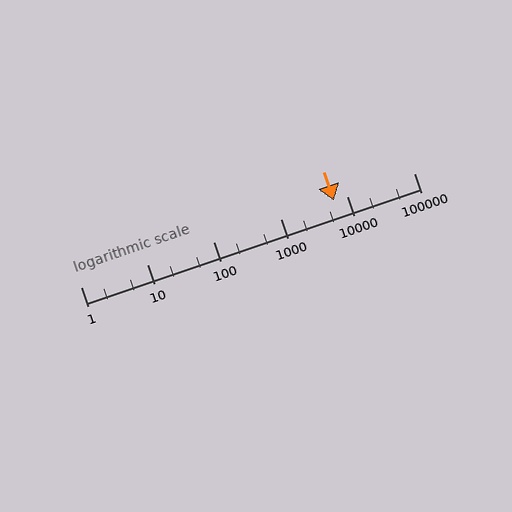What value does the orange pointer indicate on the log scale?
The pointer indicates approximately 6400.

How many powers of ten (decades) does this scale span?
The scale spans 5 decades, from 1 to 100000.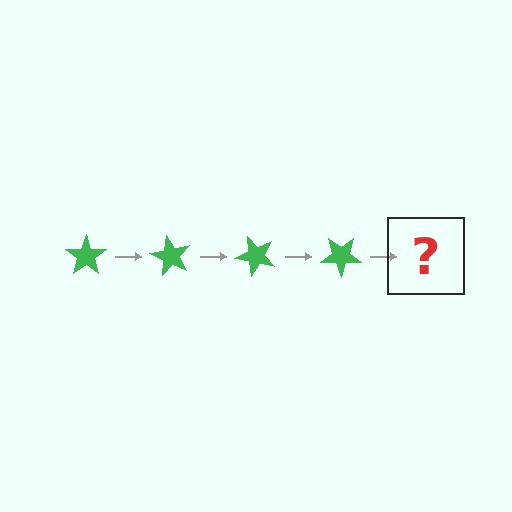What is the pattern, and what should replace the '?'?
The pattern is that the star rotates 60 degrees each step. The '?' should be a green star rotated 240 degrees.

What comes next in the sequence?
The next element should be a green star rotated 240 degrees.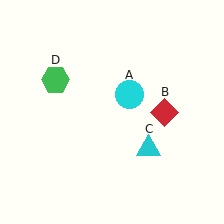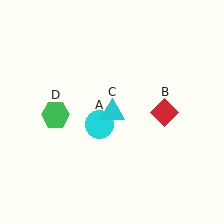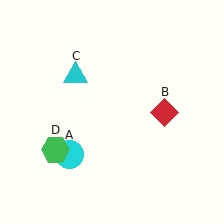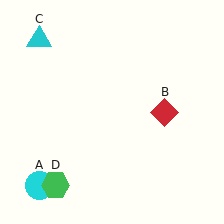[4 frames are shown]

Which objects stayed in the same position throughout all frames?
Red diamond (object B) remained stationary.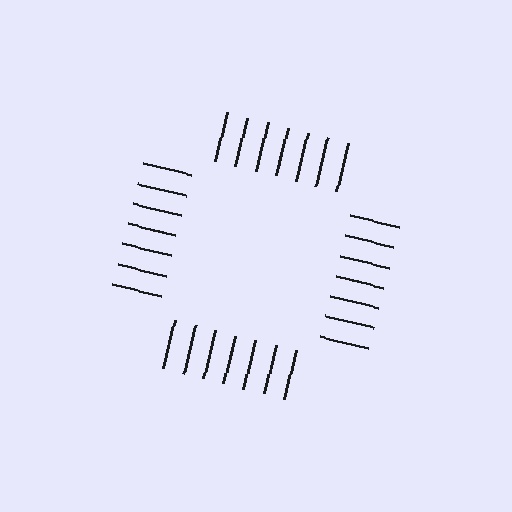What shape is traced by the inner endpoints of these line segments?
An illusory square — the line segments terminate on its edges but no continuous stroke is drawn.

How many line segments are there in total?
28 — 7 along each of the 4 edges.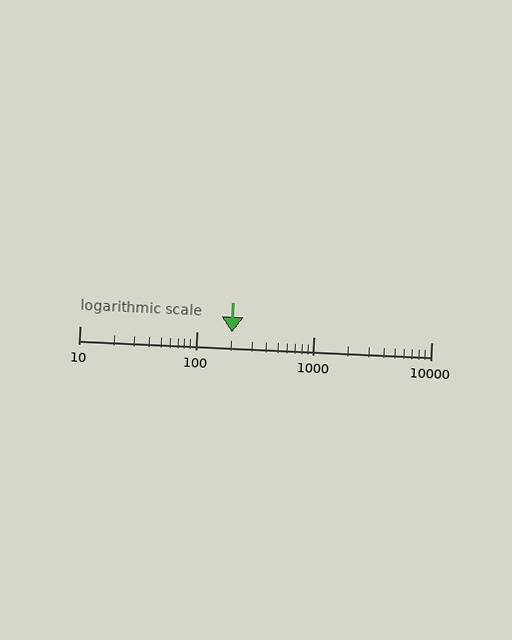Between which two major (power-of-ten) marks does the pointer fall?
The pointer is between 100 and 1000.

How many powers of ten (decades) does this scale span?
The scale spans 3 decades, from 10 to 10000.